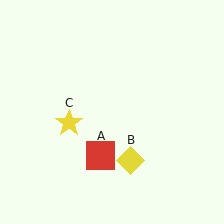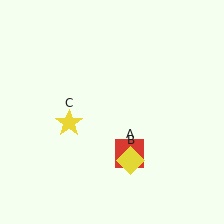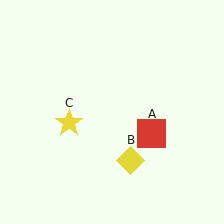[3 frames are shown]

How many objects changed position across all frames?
1 object changed position: red square (object A).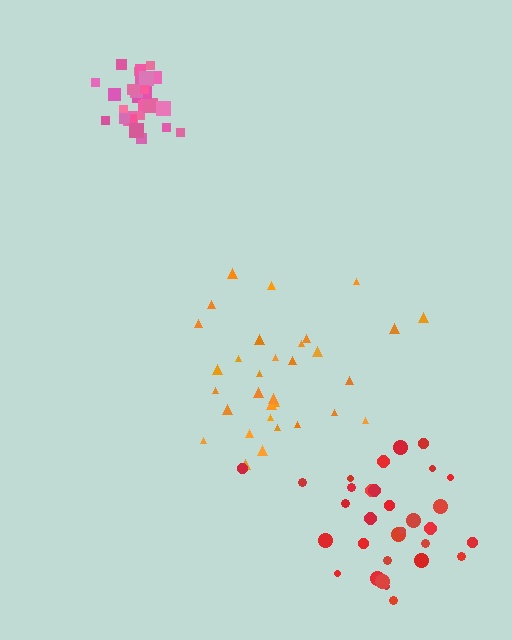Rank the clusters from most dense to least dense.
pink, red, orange.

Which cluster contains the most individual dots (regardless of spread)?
Orange (32).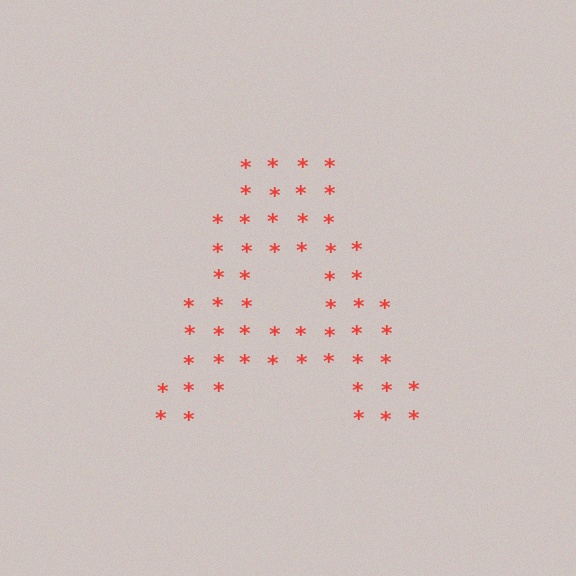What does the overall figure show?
The overall figure shows the letter A.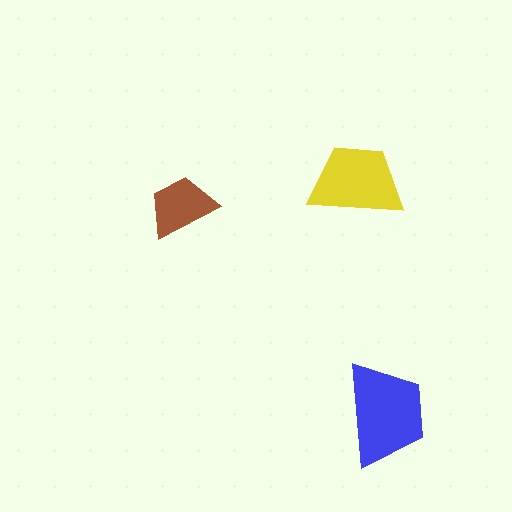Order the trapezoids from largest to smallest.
the blue one, the yellow one, the brown one.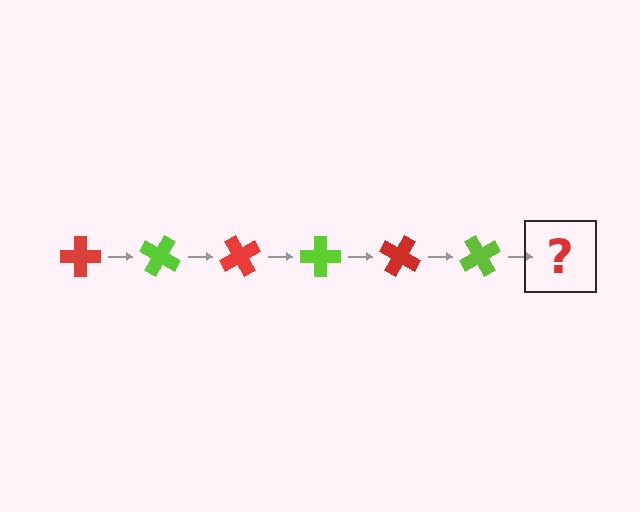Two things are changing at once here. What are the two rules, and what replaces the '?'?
The two rules are that it rotates 30 degrees each step and the color cycles through red and lime. The '?' should be a red cross, rotated 180 degrees from the start.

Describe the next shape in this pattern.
It should be a red cross, rotated 180 degrees from the start.